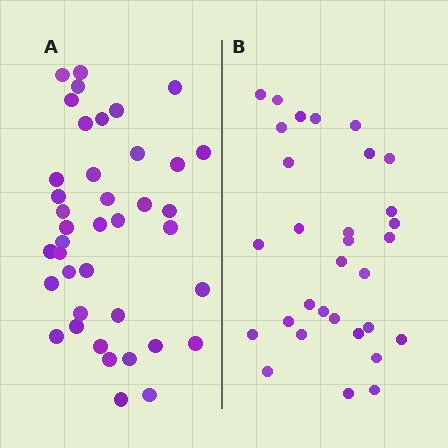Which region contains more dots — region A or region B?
Region A (the left region) has more dots.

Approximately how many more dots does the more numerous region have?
Region A has roughly 8 or so more dots than region B.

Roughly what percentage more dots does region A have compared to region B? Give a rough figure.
About 30% more.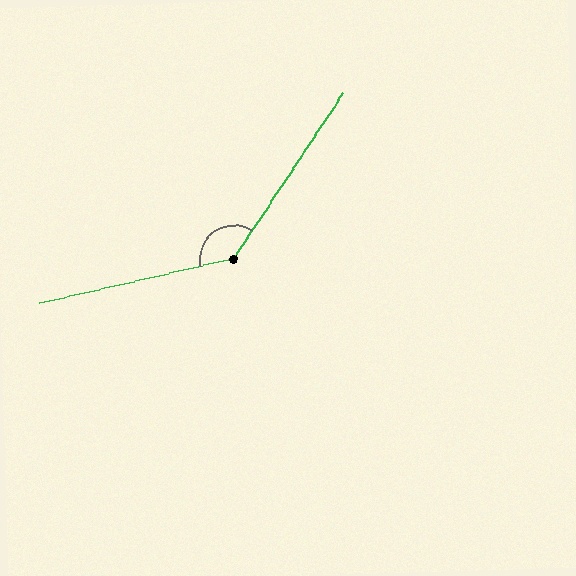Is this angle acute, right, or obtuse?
It is obtuse.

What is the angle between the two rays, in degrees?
Approximately 136 degrees.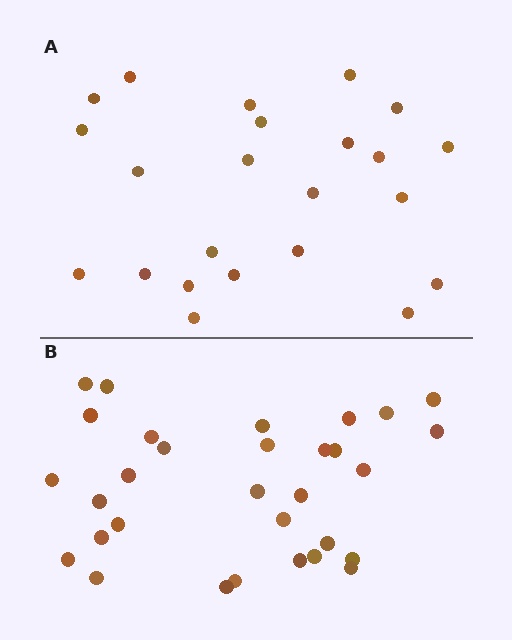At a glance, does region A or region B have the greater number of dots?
Region B (the bottom region) has more dots.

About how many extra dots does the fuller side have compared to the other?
Region B has roughly 8 or so more dots than region A.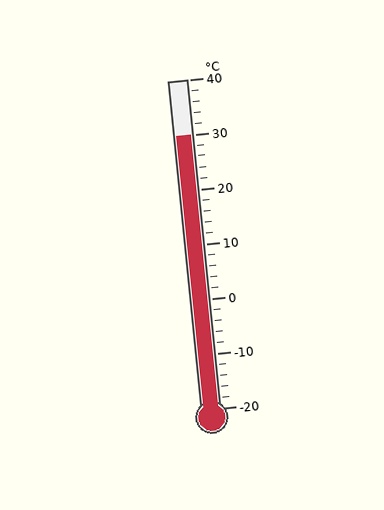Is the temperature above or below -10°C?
The temperature is above -10°C.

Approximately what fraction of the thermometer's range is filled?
The thermometer is filled to approximately 85% of its range.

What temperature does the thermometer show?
The thermometer shows approximately 30°C.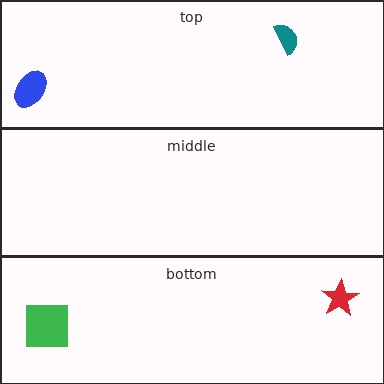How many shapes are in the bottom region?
2.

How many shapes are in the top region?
2.